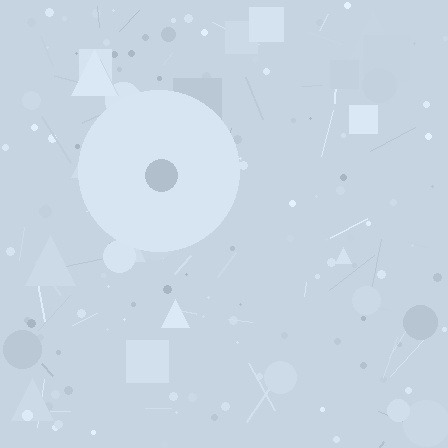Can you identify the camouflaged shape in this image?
The camouflaged shape is a circle.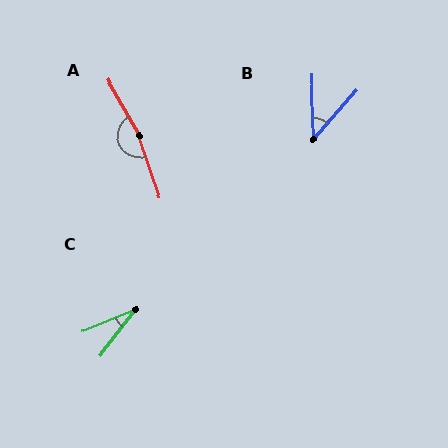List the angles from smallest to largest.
C (29°), B (43°), A (170°).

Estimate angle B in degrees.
Approximately 43 degrees.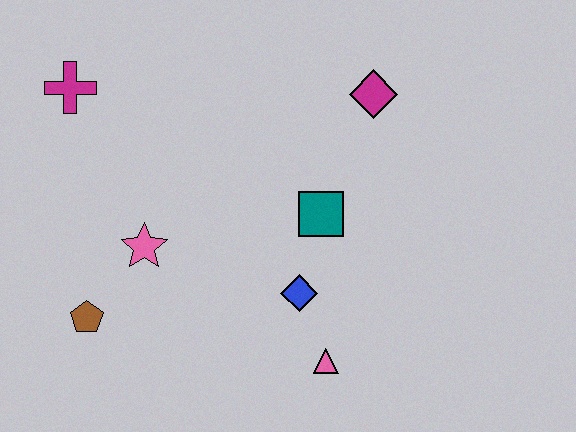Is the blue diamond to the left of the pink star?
No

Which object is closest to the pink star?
The brown pentagon is closest to the pink star.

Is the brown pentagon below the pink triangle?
No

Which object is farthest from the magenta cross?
The pink triangle is farthest from the magenta cross.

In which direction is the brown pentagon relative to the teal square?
The brown pentagon is to the left of the teal square.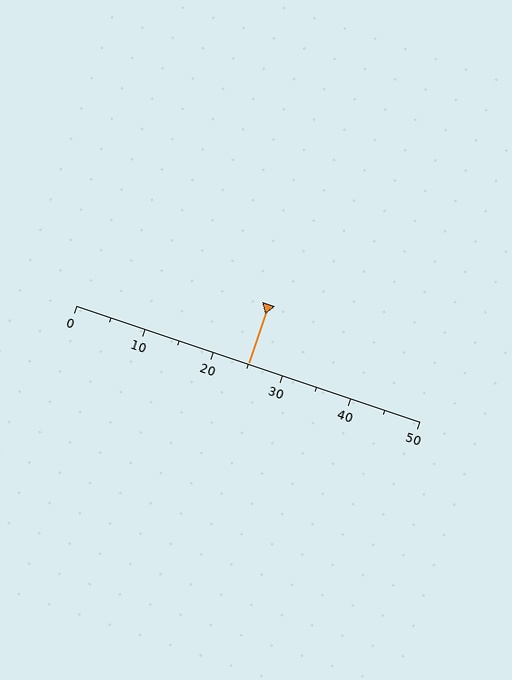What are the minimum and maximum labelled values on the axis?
The axis runs from 0 to 50.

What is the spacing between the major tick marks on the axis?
The major ticks are spaced 10 apart.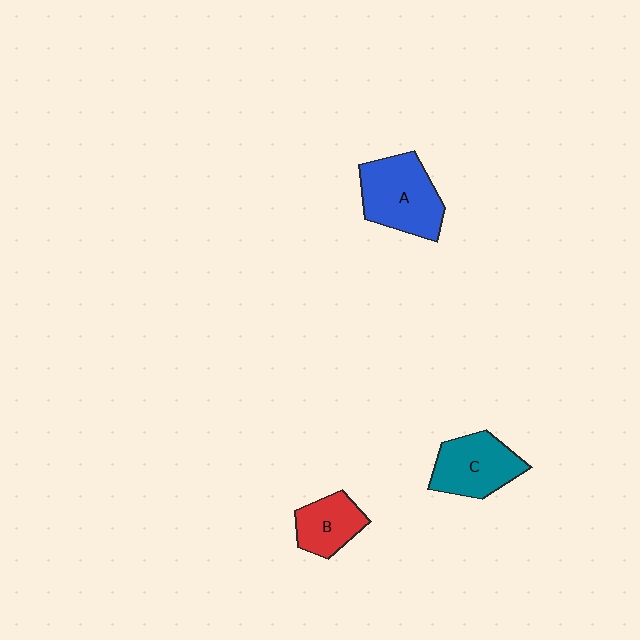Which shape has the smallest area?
Shape B (red).